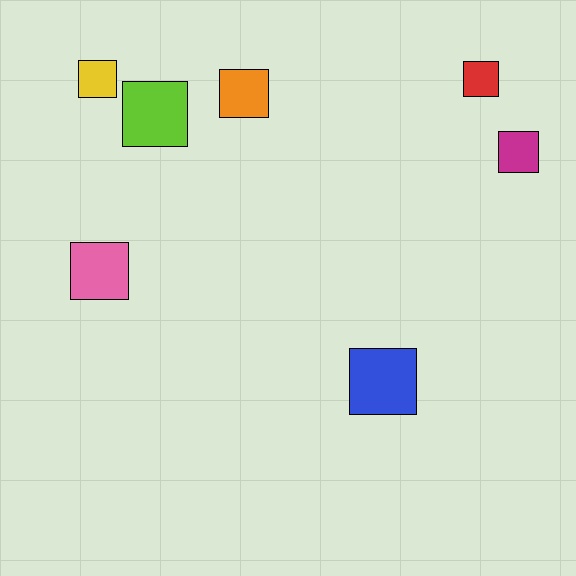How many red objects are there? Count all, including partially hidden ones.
There is 1 red object.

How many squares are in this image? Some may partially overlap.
There are 7 squares.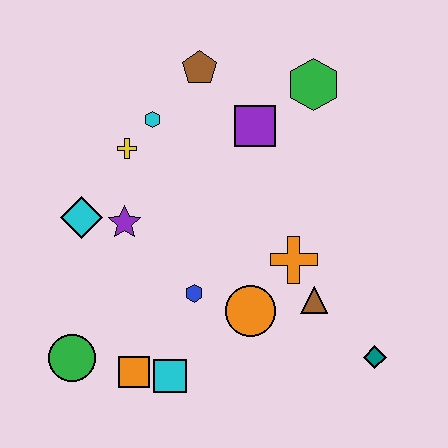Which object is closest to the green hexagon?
The purple square is closest to the green hexagon.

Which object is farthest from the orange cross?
The green circle is farthest from the orange cross.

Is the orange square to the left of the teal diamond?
Yes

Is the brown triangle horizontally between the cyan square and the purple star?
No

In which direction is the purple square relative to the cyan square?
The purple square is above the cyan square.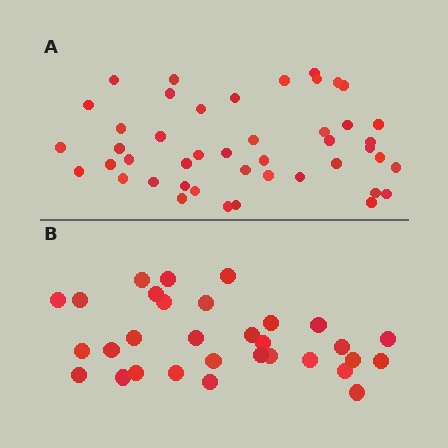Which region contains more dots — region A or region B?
Region A (the top region) has more dots.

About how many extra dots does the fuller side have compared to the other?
Region A has approximately 15 more dots than region B.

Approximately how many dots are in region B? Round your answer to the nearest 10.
About 30 dots. (The exact count is 31, which rounds to 30.)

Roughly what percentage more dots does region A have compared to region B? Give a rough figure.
About 45% more.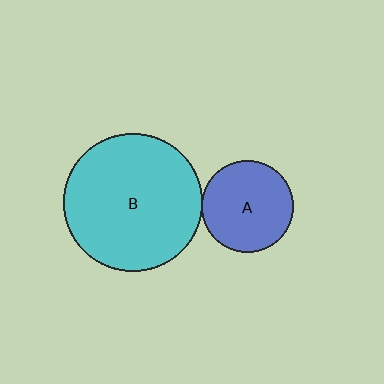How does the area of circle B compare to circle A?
Approximately 2.3 times.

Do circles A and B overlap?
Yes.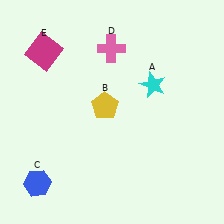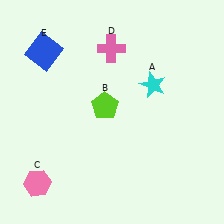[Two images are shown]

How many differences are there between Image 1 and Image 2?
There are 3 differences between the two images.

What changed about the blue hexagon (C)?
In Image 1, C is blue. In Image 2, it changed to pink.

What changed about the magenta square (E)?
In Image 1, E is magenta. In Image 2, it changed to blue.